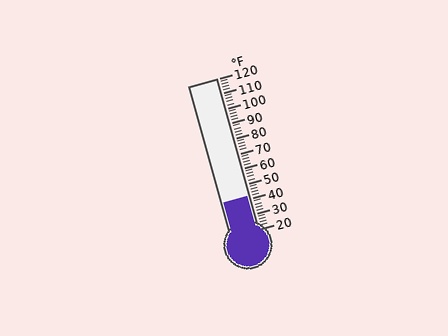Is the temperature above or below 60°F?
The temperature is below 60°F.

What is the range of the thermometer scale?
The thermometer scale ranges from 20°F to 120°F.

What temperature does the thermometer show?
The thermometer shows approximately 42°F.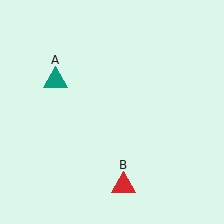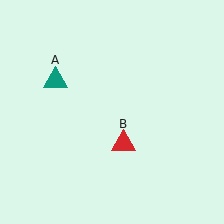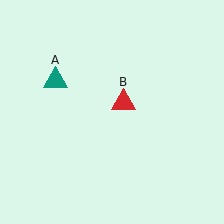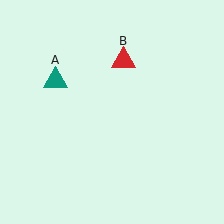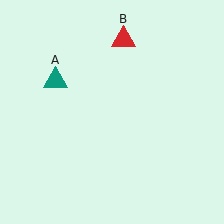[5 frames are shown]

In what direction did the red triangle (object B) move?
The red triangle (object B) moved up.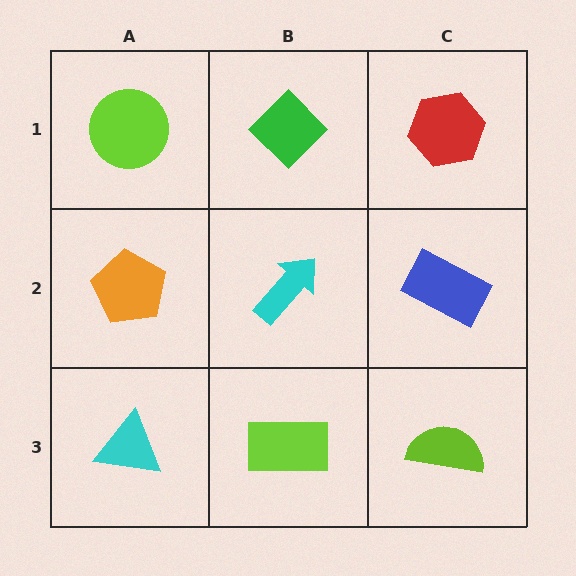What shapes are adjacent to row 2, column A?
A lime circle (row 1, column A), a cyan triangle (row 3, column A), a cyan arrow (row 2, column B).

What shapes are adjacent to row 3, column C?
A blue rectangle (row 2, column C), a lime rectangle (row 3, column B).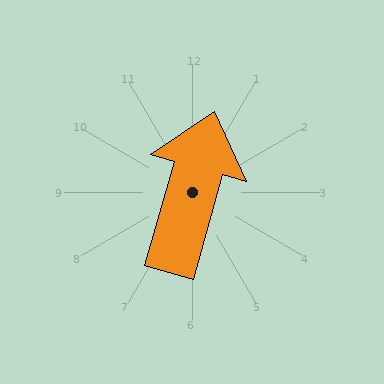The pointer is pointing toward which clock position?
Roughly 1 o'clock.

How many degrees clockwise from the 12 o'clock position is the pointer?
Approximately 16 degrees.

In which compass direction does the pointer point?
North.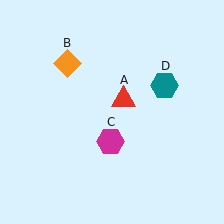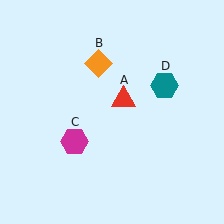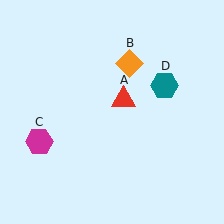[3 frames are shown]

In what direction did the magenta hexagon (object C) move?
The magenta hexagon (object C) moved left.